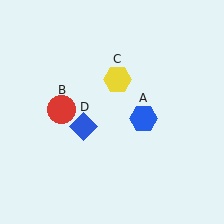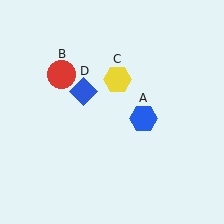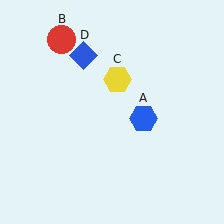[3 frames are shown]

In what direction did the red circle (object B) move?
The red circle (object B) moved up.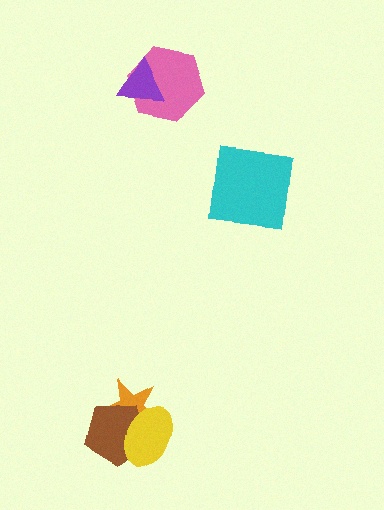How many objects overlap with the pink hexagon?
1 object overlaps with the pink hexagon.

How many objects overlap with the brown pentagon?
2 objects overlap with the brown pentagon.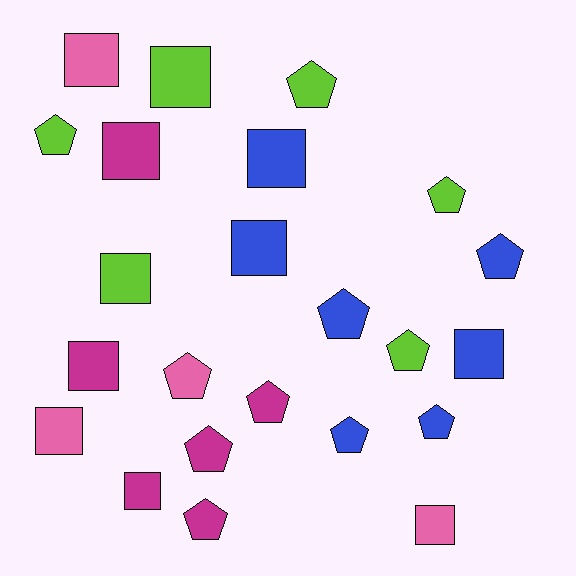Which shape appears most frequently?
Pentagon, with 12 objects.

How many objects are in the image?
There are 23 objects.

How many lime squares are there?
There are 2 lime squares.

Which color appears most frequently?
Blue, with 7 objects.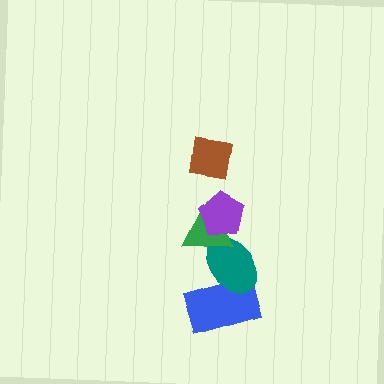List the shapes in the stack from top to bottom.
From top to bottom: the brown square, the purple pentagon, the green triangle, the teal ellipse, the blue rectangle.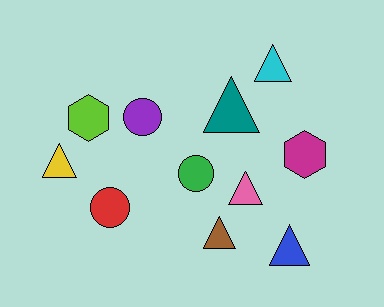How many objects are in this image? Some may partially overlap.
There are 11 objects.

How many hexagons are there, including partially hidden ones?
There are 2 hexagons.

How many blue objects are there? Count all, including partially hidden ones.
There is 1 blue object.